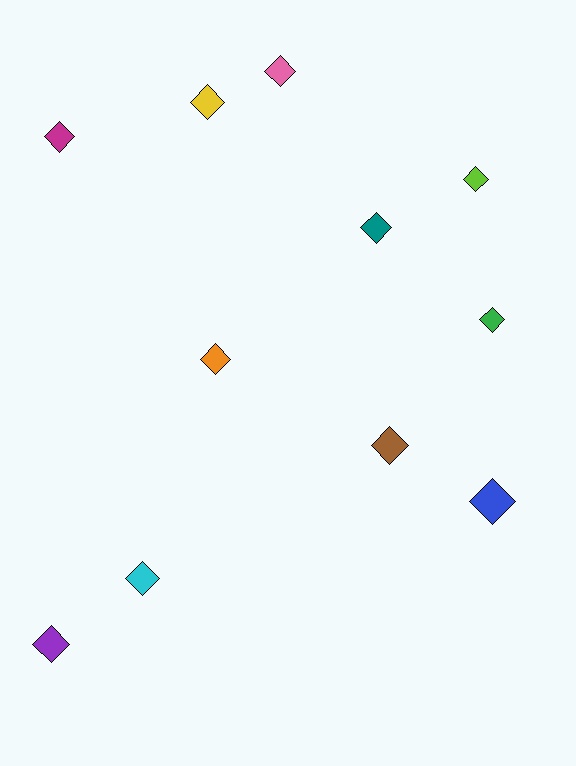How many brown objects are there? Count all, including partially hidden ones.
There is 1 brown object.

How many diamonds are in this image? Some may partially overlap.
There are 11 diamonds.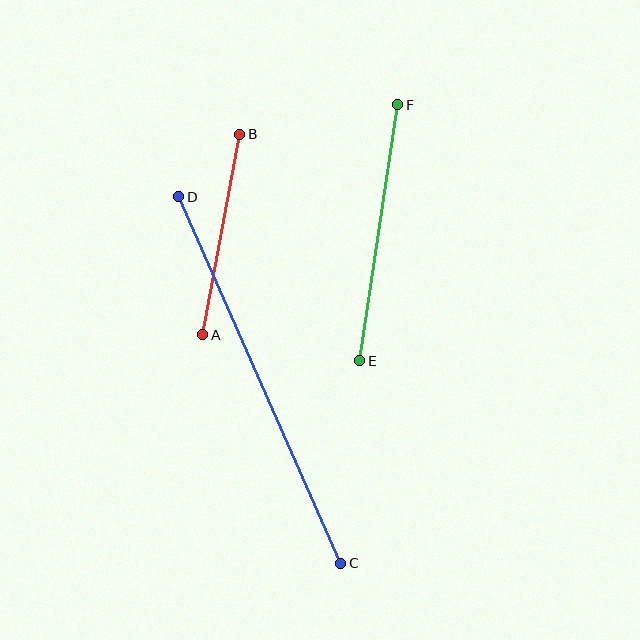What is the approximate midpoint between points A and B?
The midpoint is at approximately (221, 234) pixels.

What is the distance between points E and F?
The distance is approximately 259 pixels.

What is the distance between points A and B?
The distance is approximately 204 pixels.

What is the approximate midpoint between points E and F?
The midpoint is at approximately (379, 233) pixels.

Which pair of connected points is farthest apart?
Points C and D are farthest apart.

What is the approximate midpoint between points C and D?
The midpoint is at approximately (260, 380) pixels.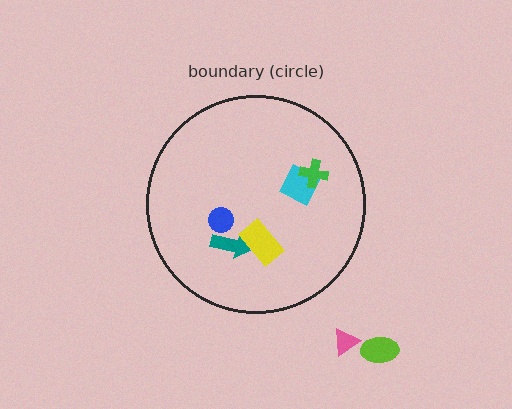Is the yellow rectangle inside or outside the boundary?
Inside.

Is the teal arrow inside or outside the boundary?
Inside.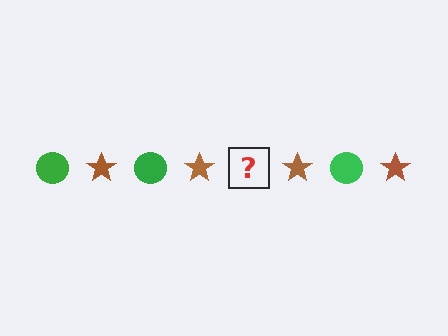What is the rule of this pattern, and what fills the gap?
The rule is that the pattern alternates between green circle and brown star. The gap should be filled with a green circle.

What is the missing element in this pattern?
The missing element is a green circle.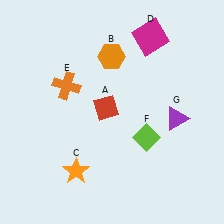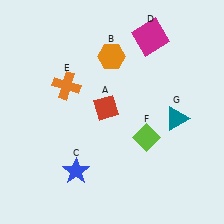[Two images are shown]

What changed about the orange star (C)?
In Image 1, C is orange. In Image 2, it changed to blue.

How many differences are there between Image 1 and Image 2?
There are 2 differences between the two images.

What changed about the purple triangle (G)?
In Image 1, G is purple. In Image 2, it changed to teal.